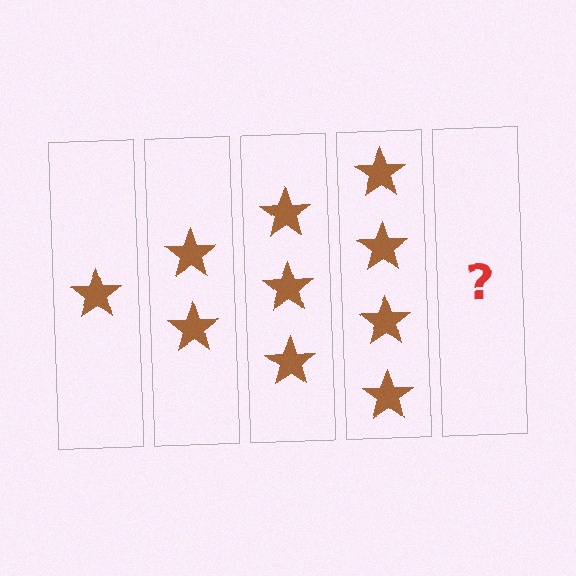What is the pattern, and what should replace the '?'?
The pattern is that each step adds one more star. The '?' should be 5 stars.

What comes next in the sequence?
The next element should be 5 stars.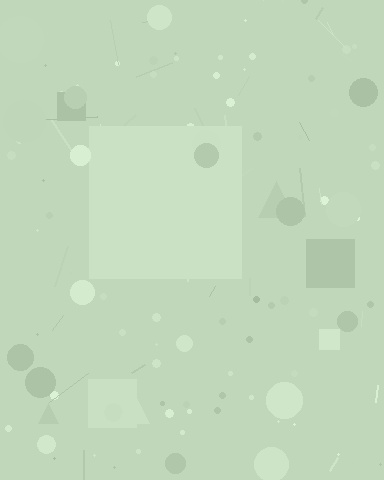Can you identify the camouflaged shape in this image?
The camouflaged shape is a square.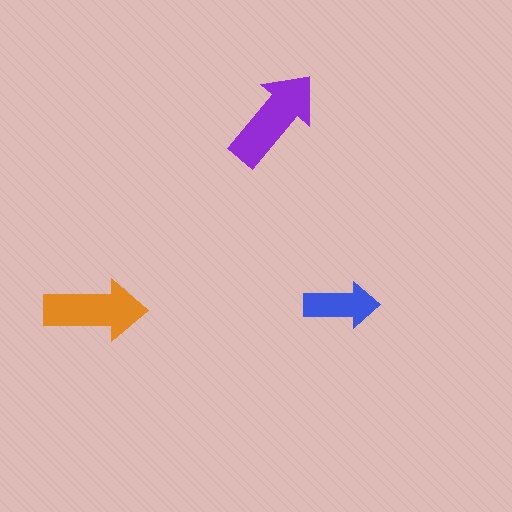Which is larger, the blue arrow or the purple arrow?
The purple one.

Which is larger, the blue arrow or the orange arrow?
The orange one.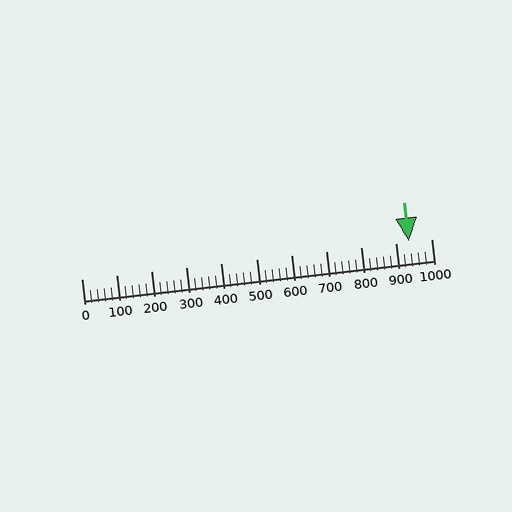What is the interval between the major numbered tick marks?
The major tick marks are spaced 100 units apart.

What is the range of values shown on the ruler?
The ruler shows values from 0 to 1000.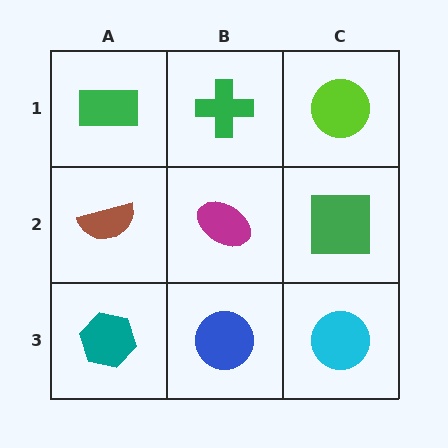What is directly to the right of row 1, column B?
A lime circle.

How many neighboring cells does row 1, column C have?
2.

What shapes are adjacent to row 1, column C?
A green square (row 2, column C), a green cross (row 1, column B).